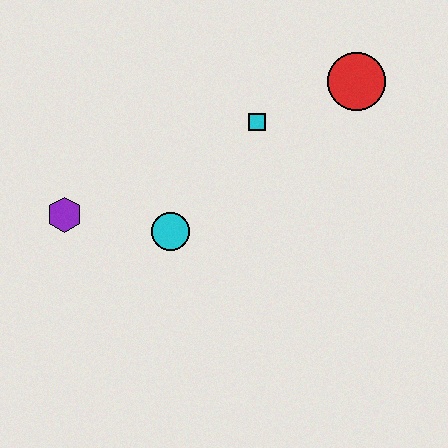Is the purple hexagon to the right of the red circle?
No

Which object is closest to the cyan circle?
The purple hexagon is closest to the cyan circle.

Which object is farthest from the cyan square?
The purple hexagon is farthest from the cyan square.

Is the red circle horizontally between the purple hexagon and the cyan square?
No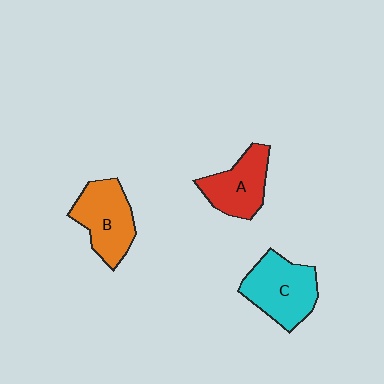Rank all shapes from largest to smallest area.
From largest to smallest: C (cyan), B (orange), A (red).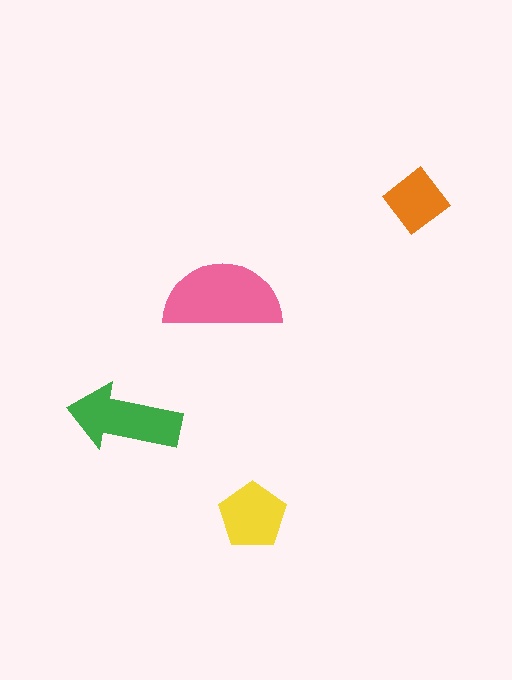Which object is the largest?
The pink semicircle.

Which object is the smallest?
The orange diamond.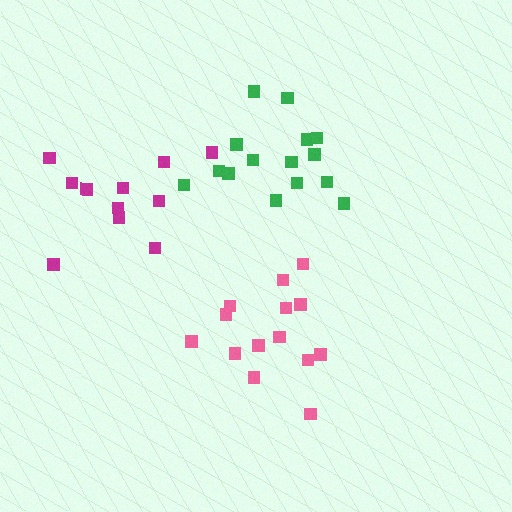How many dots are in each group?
Group 1: 15 dots, Group 2: 14 dots, Group 3: 11 dots (40 total).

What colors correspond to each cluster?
The clusters are colored: green, pink, magenta.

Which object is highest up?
The green cluster is topmost.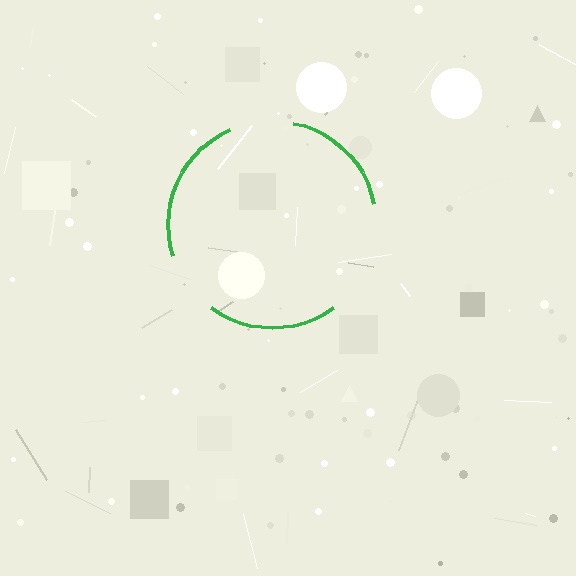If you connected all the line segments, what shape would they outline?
They would outline a circle.